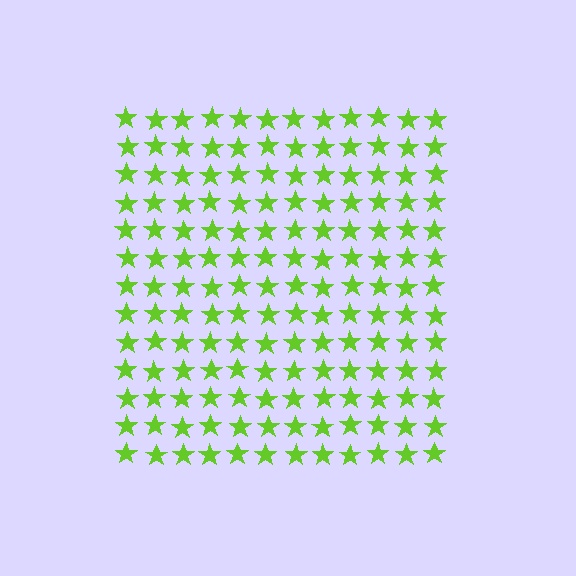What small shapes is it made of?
It is made of small stars.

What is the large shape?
The large shape is a square.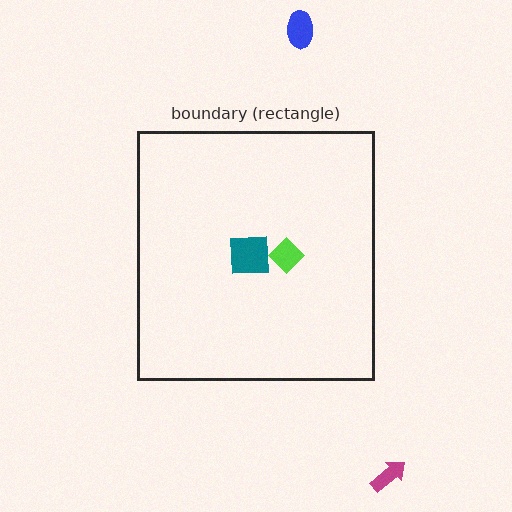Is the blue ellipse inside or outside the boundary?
Outside.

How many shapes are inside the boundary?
2 inside, 2 outside.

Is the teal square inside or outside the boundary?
Inside.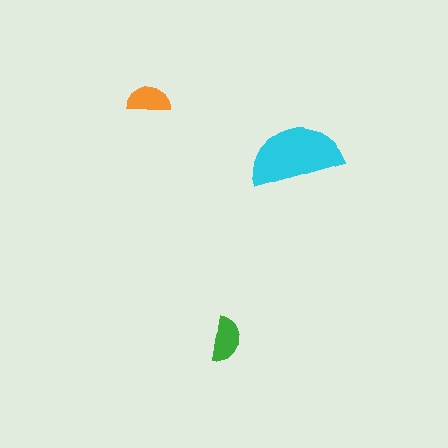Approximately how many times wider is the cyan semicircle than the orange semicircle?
About 2 times wider.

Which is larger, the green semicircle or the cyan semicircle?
The cyan one.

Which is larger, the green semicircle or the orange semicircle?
The green one.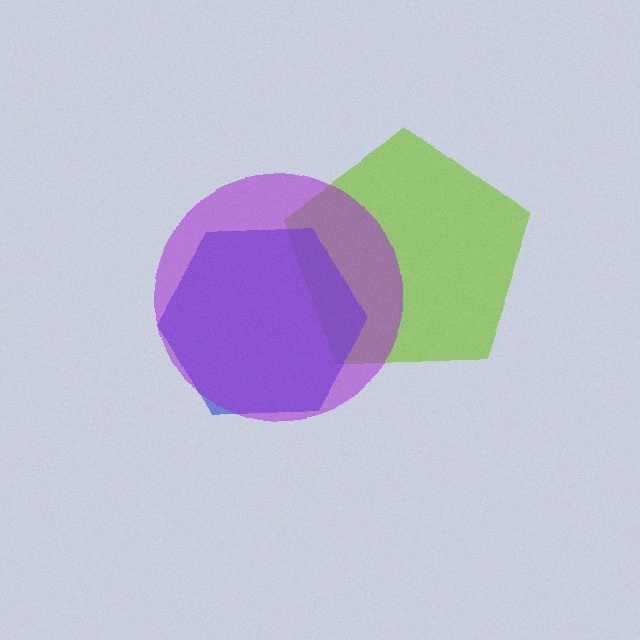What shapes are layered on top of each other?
The layered shapes are: a lime pentagon, a blue hexagon, a purple circle.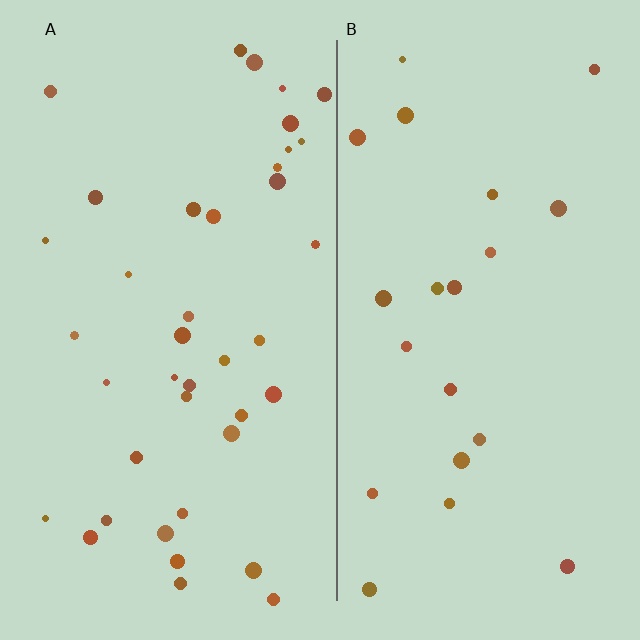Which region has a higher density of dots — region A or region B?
A (the left).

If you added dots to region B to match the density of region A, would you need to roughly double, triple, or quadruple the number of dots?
Approximately double.